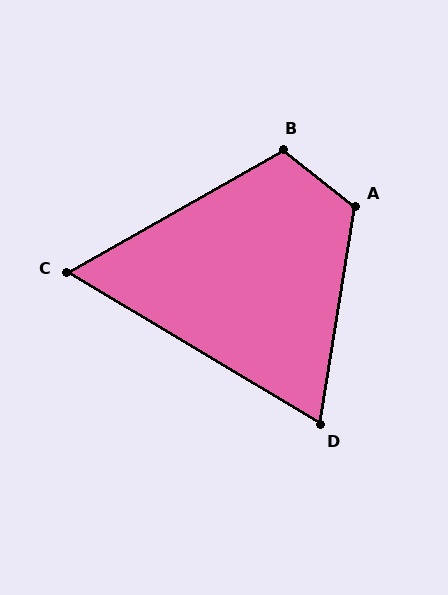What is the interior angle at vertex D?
Approximately 68 degrees (acute).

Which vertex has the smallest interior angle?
C, at approximately 61 degrees.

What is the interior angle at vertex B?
Approximately 112 degrees (obtuse).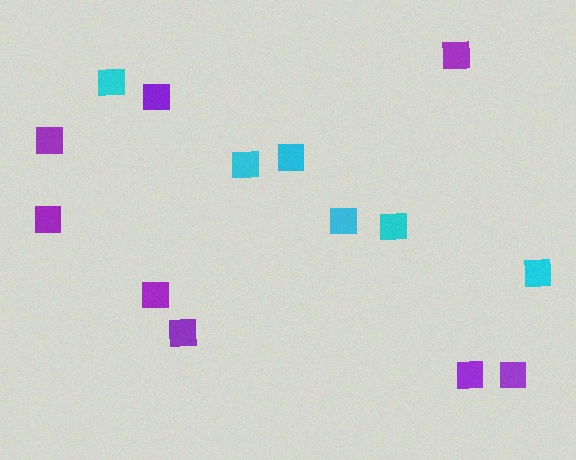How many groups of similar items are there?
There are 2 groups: one group of cyan squares (6) and one group of purple squares (8).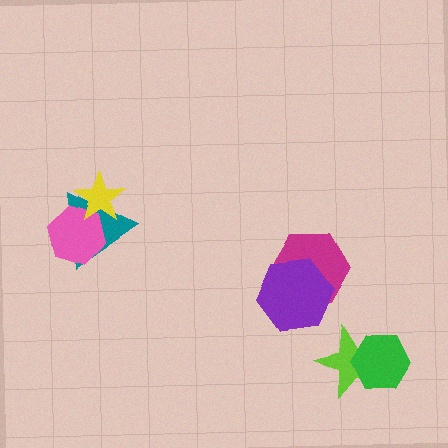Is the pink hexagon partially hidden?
Yes, it is partially covered by another shape.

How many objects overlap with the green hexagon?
1 object overlaps with the green hexagon.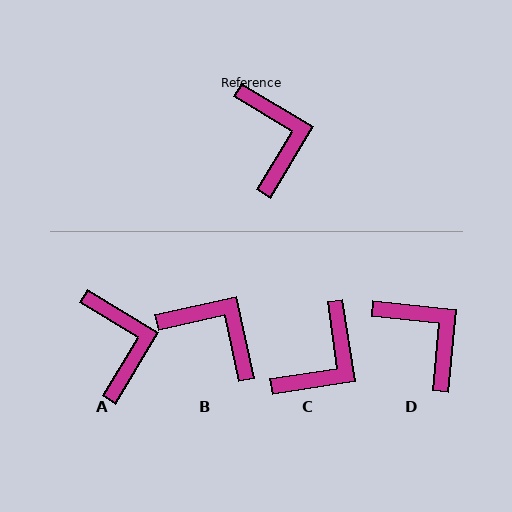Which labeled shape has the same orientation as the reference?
A.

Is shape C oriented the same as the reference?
No, it is off by about 50 degrees.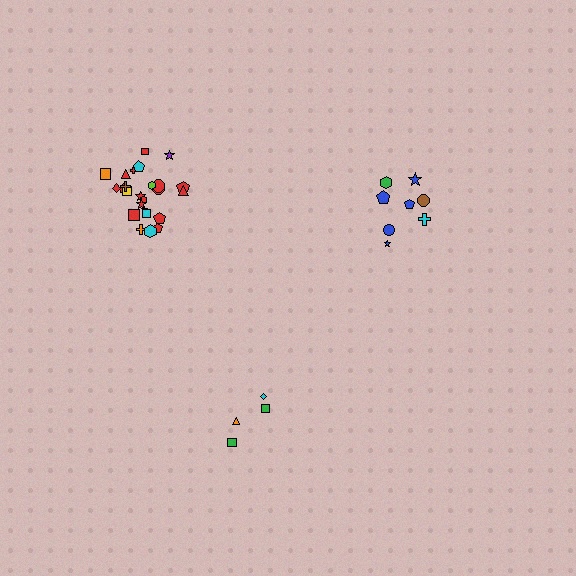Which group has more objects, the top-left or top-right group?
The top-left group.